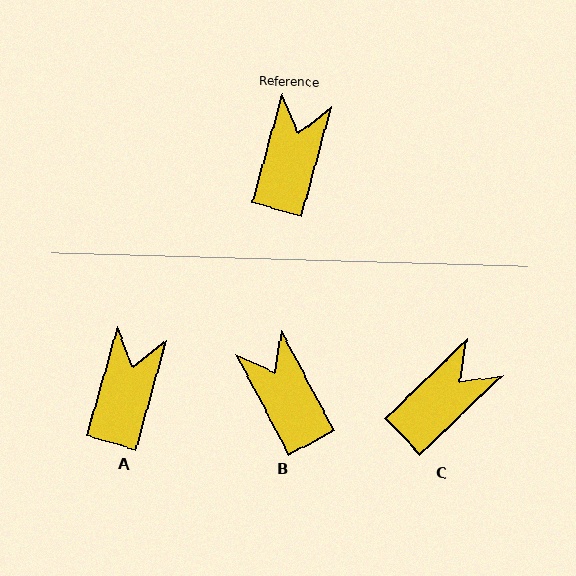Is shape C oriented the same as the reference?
No, it is off by about 30 degrees.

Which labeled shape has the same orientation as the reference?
A.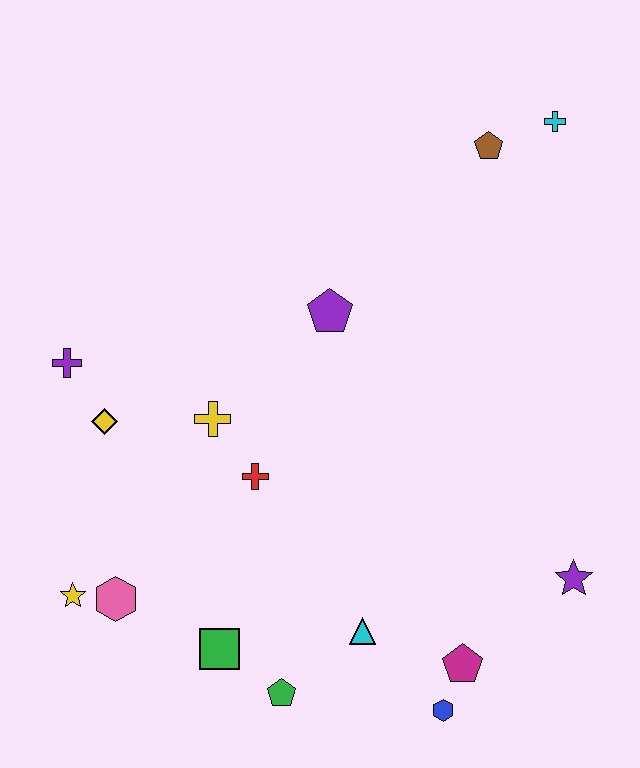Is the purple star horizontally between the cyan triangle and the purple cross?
No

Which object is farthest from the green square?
The cyan cross is farthest from the green square.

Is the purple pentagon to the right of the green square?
Yes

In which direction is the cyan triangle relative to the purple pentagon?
The cyan triangle is below the purple pentagon.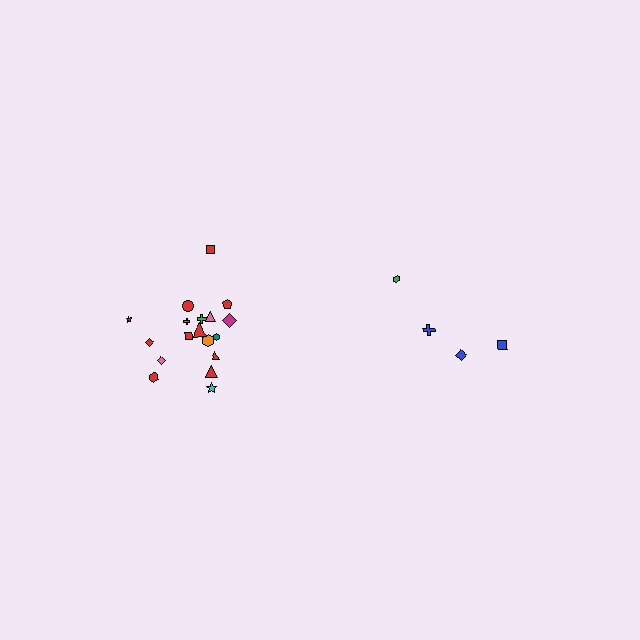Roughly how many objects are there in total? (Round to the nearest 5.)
Roughly 20 objects in total.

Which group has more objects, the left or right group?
The left group.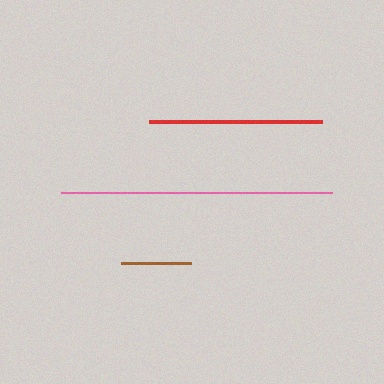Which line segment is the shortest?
The brown line is the shortest at approximately 71 pixels.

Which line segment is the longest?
The pink line is the longest at approximately 271 pixels.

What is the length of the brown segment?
The brown segment is approximately 71 pixels long.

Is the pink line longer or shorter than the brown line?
The pink line is longer than the brown line.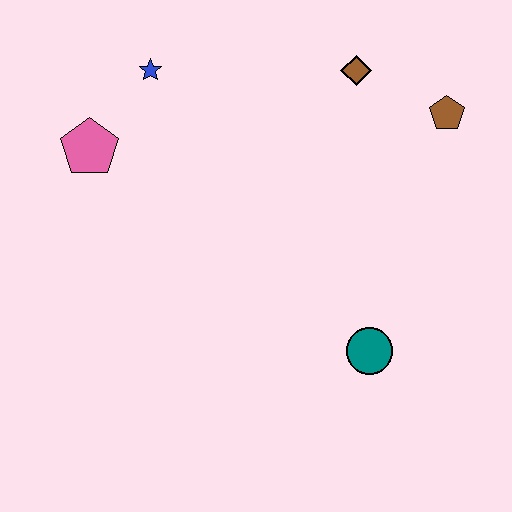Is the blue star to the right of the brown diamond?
No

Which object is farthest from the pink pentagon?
The brown pentagon is farthest from the pink pentagon.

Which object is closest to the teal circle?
The brown pentagon is closest to the teal circle.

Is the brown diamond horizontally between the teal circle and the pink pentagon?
Yes